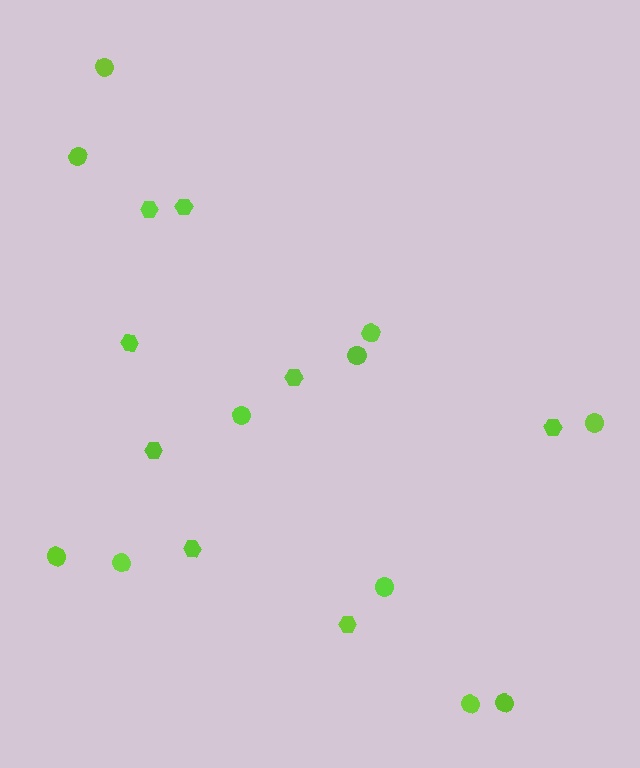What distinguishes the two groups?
There are 2 groups: one group of circles (11) and one group of hexagons (8).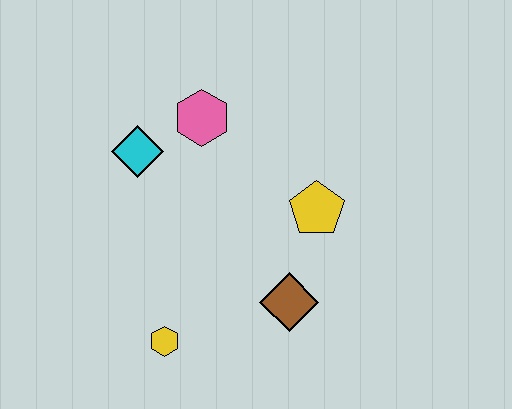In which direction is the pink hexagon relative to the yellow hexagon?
The pink hexagon is above the yellow hexagon.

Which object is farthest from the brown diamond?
The cyan diamond is farthest from the brown diamond.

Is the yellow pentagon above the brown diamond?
Yes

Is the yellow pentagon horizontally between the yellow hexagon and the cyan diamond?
No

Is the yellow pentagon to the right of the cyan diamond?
Yes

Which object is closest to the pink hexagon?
The cyan diamond is closest to the pink hexagon.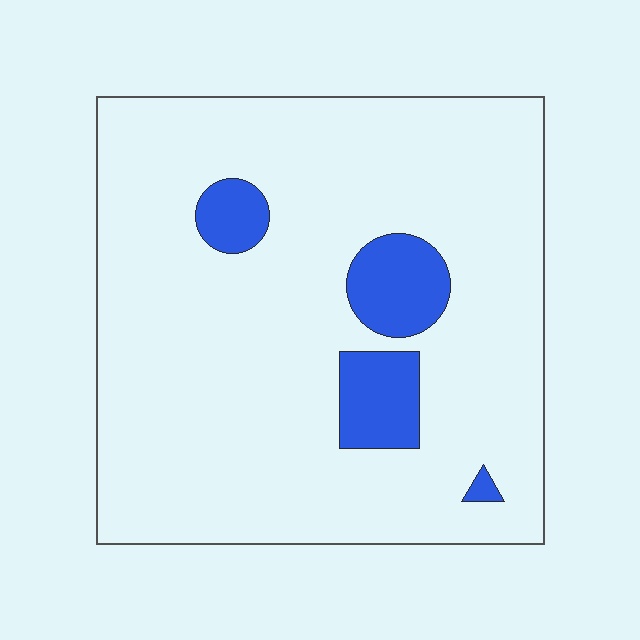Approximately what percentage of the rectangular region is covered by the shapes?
Approximately 10%.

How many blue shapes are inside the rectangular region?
4.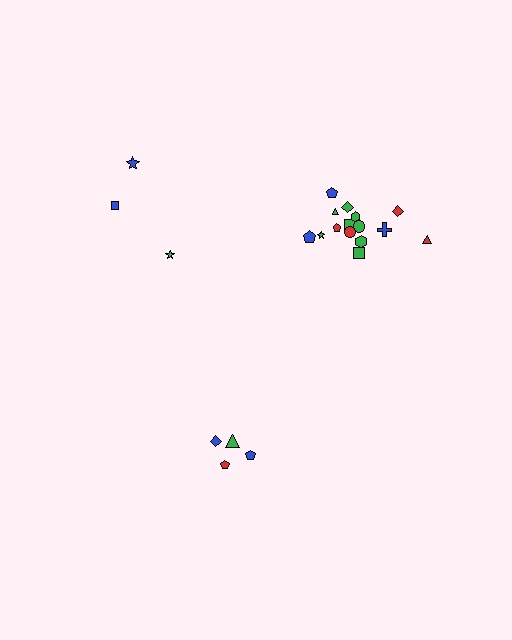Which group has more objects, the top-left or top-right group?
The top-right group.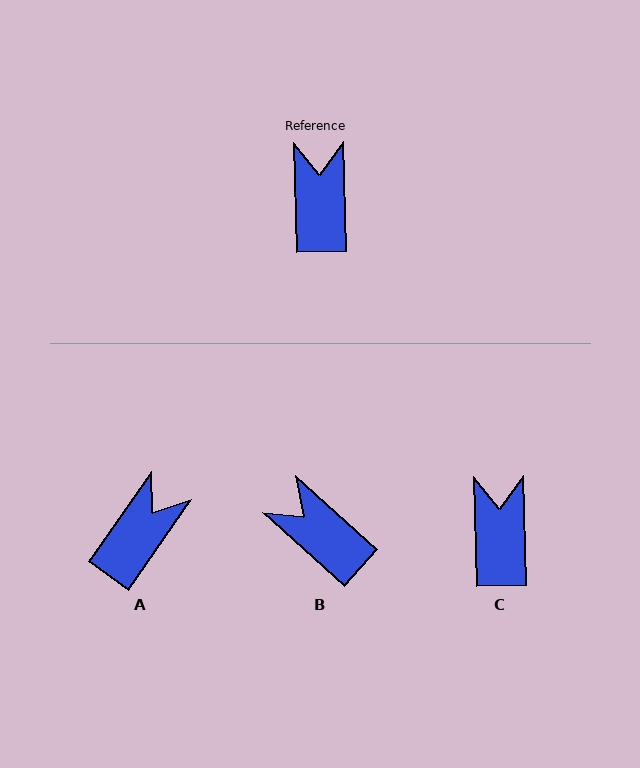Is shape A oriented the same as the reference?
No, it is off by about 37 degrees.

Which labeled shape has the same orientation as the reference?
C.